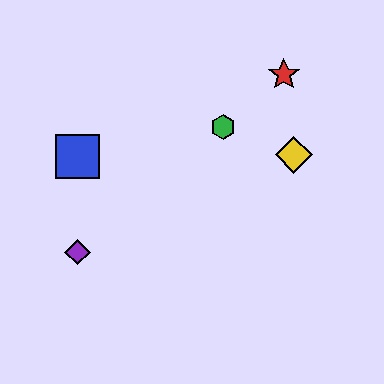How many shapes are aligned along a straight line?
3 shapes (the red star, the green hexagon, the purple diamond) are aligned along a straight line.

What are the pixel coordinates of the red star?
The red star is at (284, 75).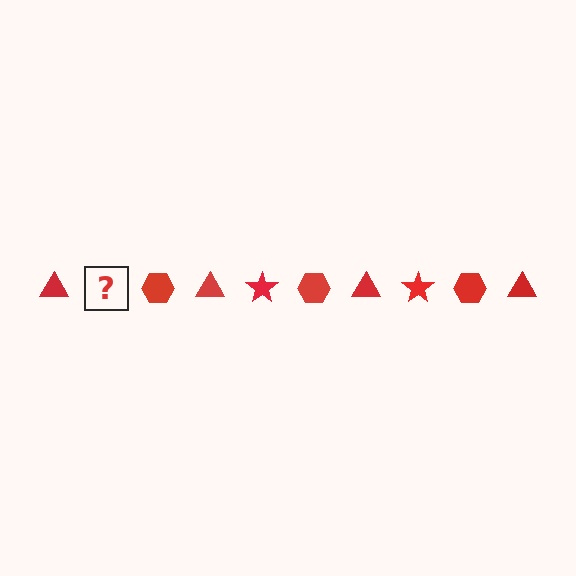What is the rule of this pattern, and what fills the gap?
The rule is that the pattern cycles through triangle, star, hexagon shapes in red. The gap should be filled with a red star.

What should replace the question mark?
The question mark should be replaced with a red star.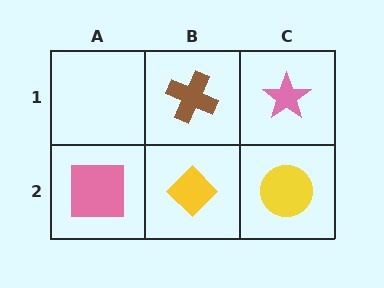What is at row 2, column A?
A pink square.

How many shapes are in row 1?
2 shapes.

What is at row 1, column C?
A pink star.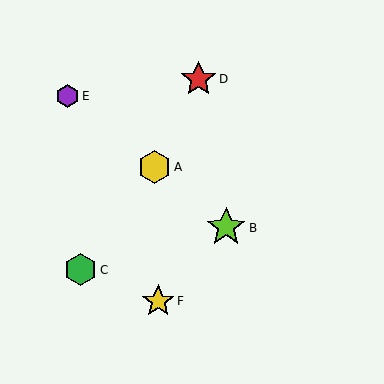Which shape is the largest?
The lime star (labeled B) is the largest.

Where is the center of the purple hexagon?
The center of the purple hexagon is at (67, 96).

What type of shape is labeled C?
Shape C is a green hexagon.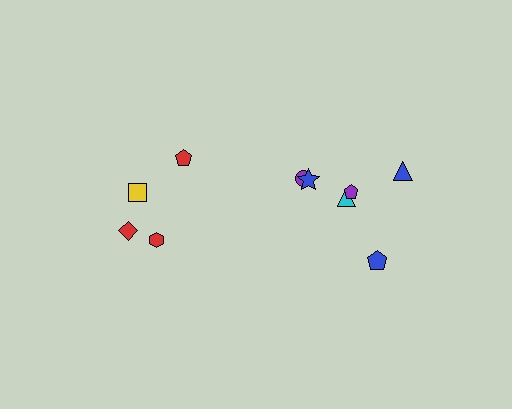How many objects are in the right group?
There are 6 objects.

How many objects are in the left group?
There are 4 objects.